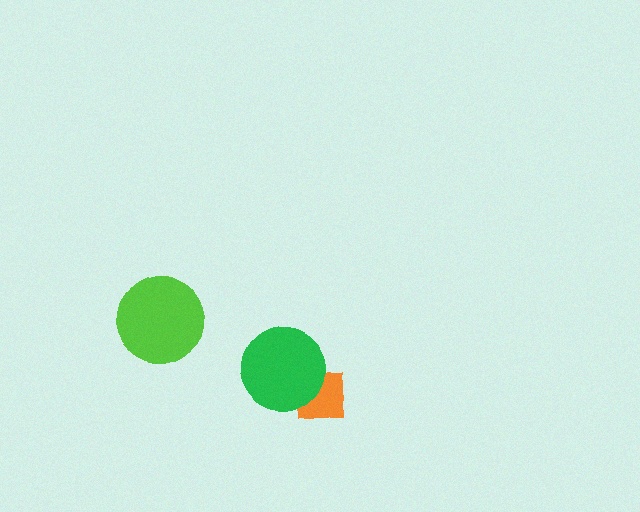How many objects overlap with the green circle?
1 object overlaps with the green circle.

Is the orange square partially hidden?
Yes, it is partially covered by another shape.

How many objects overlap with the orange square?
1 object overlaps with the orange square.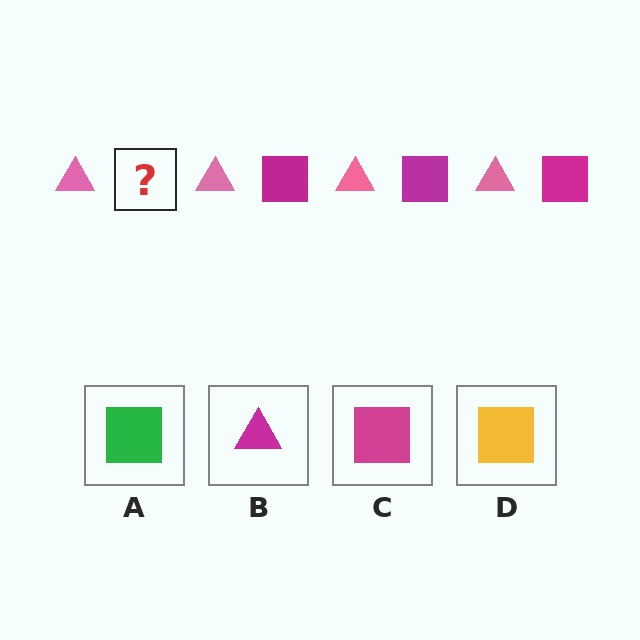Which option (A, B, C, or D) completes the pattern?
C.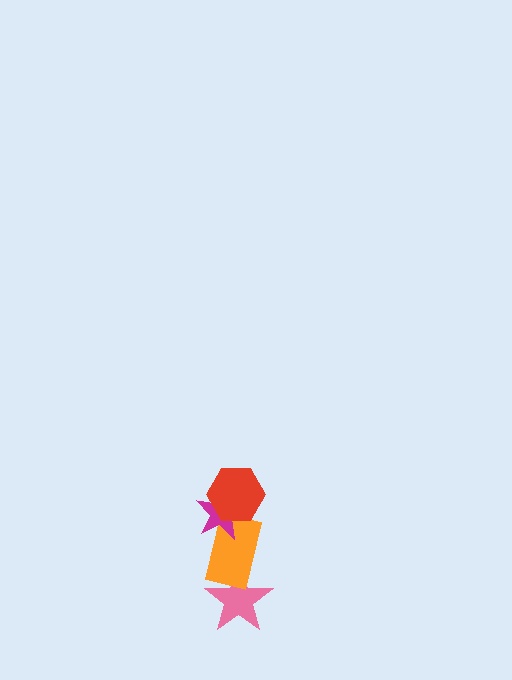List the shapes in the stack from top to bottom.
From top to bottom: the red hexagon, the magenta star, the orange rectangle, the pink star.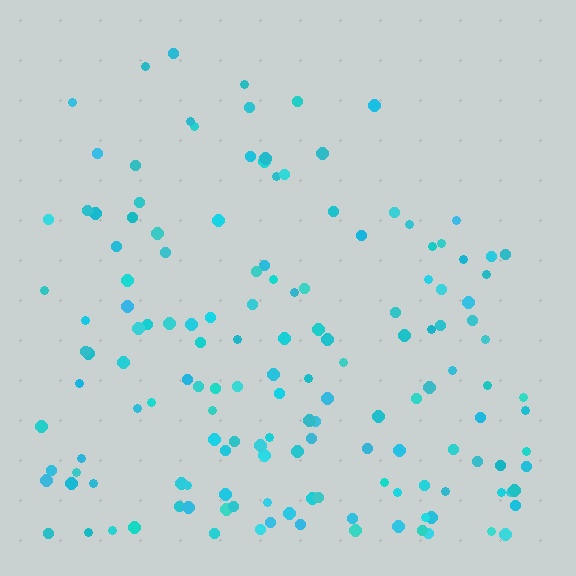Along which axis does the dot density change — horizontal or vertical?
Vertical.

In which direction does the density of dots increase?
From top to bottom, with the bottom side densest.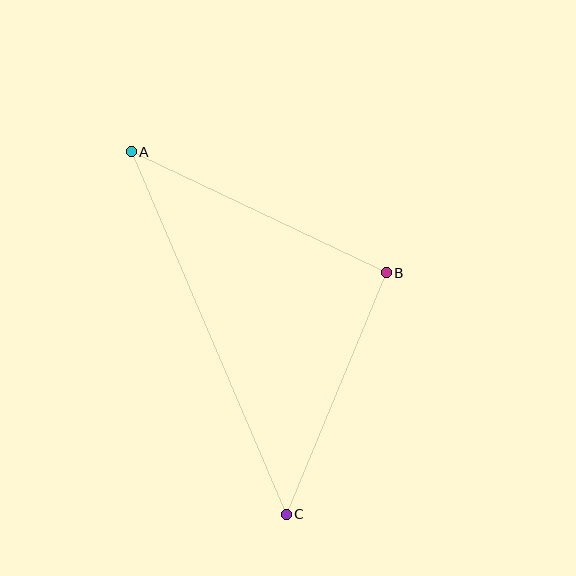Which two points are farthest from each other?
Points A and C are farthest from each other.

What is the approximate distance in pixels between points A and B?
The distance between A and B is approximately 282 pixels.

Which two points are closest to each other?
Points B and C are closest to each other.